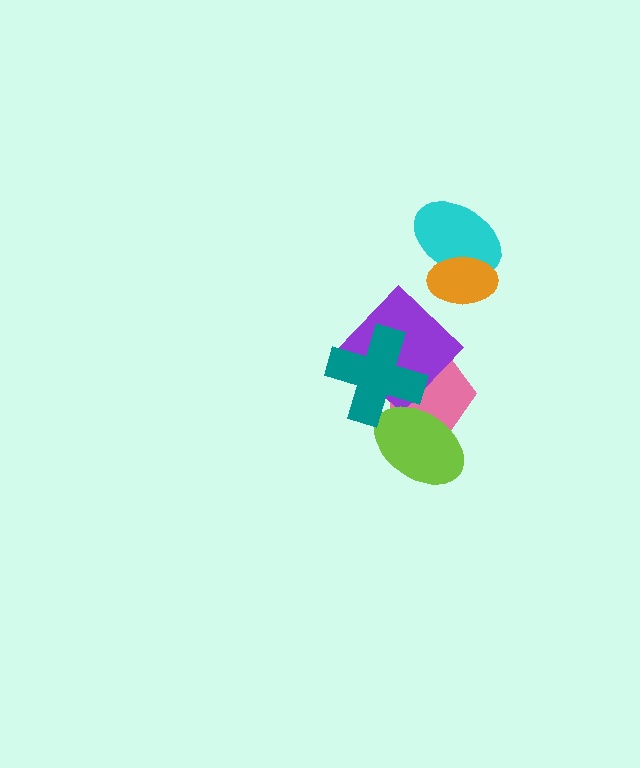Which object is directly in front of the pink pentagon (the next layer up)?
The purple diamond is directly in front of the pink pentagon.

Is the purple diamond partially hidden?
Yes, it is partially covered by another shape.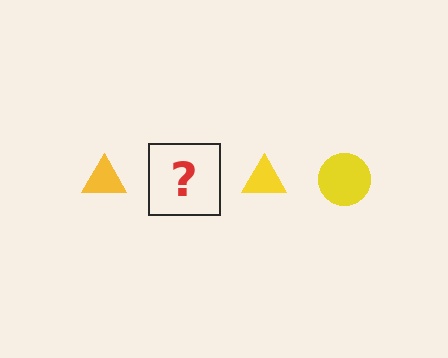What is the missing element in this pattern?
The missing element is a yellow circle.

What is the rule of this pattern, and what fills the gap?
The rule is that the pattern cycles through triangle, circle shapes in yellow. The gap should be filled with a yellow circle.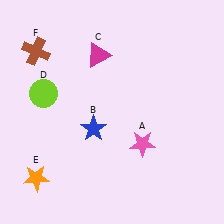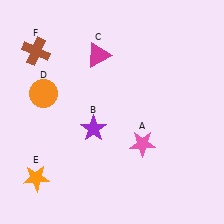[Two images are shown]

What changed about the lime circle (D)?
In Image 1, D is lime. In Image 2, it changed to orange.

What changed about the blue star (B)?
In Image 1, B is blue. In Image 2, it changed to purple.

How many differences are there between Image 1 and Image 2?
There are 2 differences between the two images.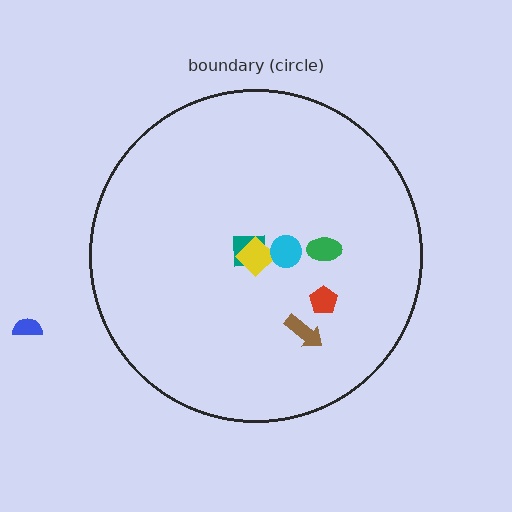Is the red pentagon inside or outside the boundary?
Inside.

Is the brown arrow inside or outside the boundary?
Inside.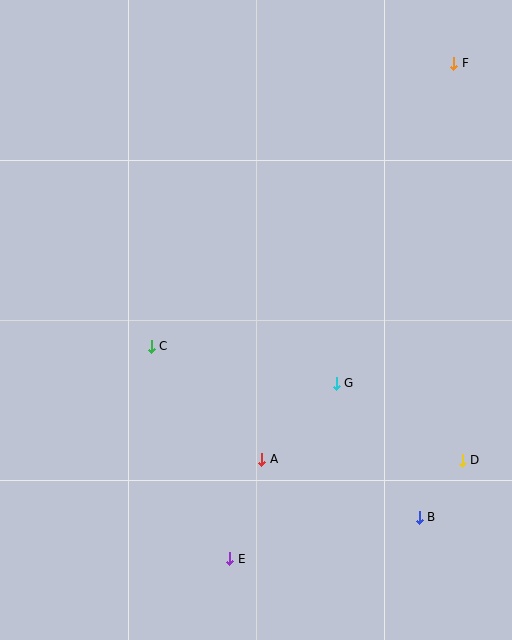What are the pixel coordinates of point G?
Point G is at (336, 383).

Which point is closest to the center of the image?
Point G at (336, 383) is closest to the center.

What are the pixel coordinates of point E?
Point E is at (230, 559).